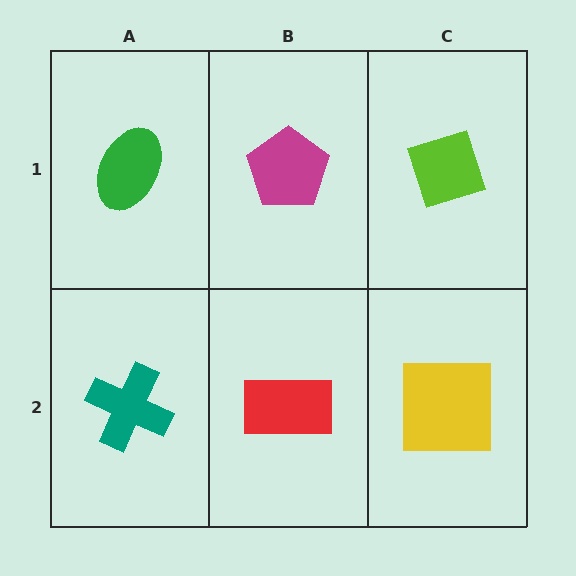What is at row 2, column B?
A red rectangle.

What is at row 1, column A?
A green ellipse.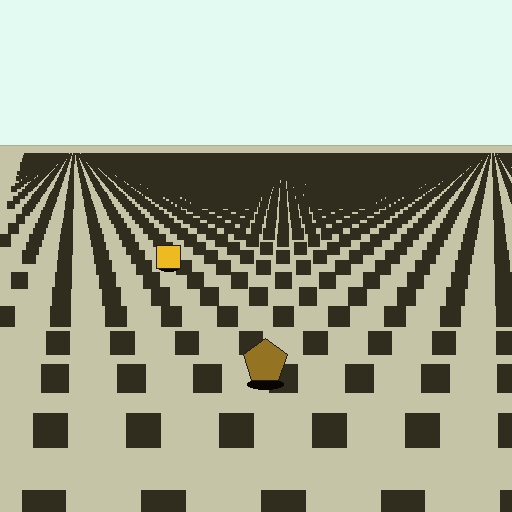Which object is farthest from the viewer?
The yellow square is farthest from the viewer. It appears smaller and the ground texture around it is denser.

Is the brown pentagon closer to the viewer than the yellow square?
Yes. The brown pentagon is closer — you can tell from the texture gradient: the ground texture is coarser near it.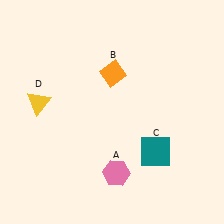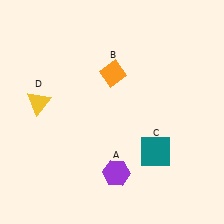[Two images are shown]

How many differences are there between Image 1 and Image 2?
There is 1 difference between the two images.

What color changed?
The hexagon (A) changed from pink in Image 1 to purple in Image 2.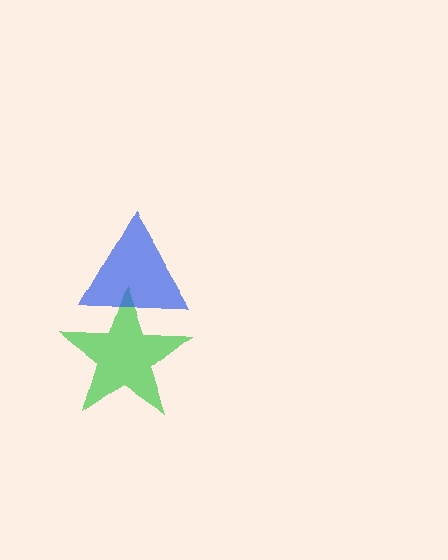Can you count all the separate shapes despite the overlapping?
Yes, there are 2 separate shapes.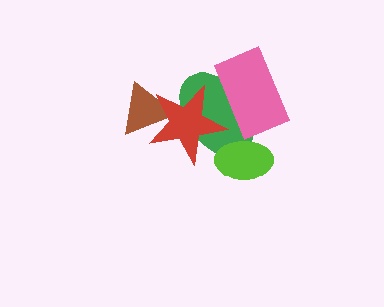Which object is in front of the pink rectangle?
The red star is in front of the pink rectangle.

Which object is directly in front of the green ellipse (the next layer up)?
The lime ellipse is directly in front of the green ellipse.